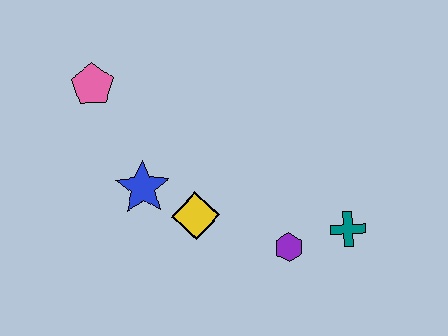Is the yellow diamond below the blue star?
Yes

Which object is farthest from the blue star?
The teal cross is farthest from the blue star.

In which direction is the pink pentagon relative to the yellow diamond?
The pink pentagon is above the yellow diamond.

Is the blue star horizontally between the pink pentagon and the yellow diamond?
Yes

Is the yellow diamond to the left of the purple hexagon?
Yes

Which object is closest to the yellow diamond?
The blue star is closest to the yellow diamond.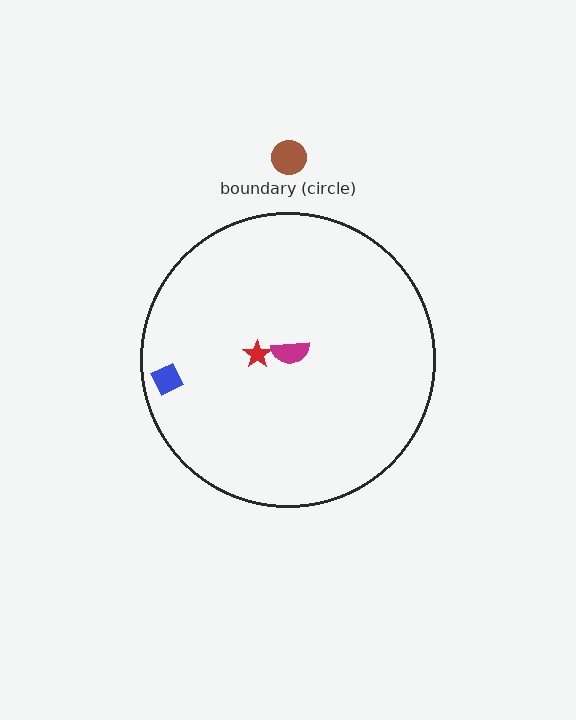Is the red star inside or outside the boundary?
Inside.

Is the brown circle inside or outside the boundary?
Outside.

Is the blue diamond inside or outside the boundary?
Inside.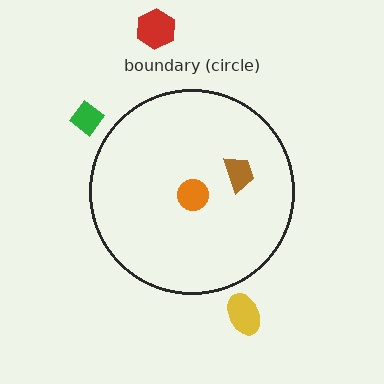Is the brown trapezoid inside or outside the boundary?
Inside.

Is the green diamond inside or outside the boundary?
Outside.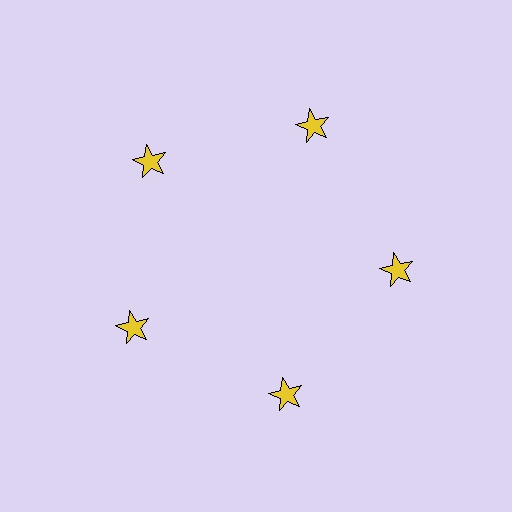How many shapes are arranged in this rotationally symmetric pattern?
There are 5 shapes, arranged in 5 groups of 1.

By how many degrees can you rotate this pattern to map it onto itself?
The pattern maps onto itself every 72 degrees of rotation.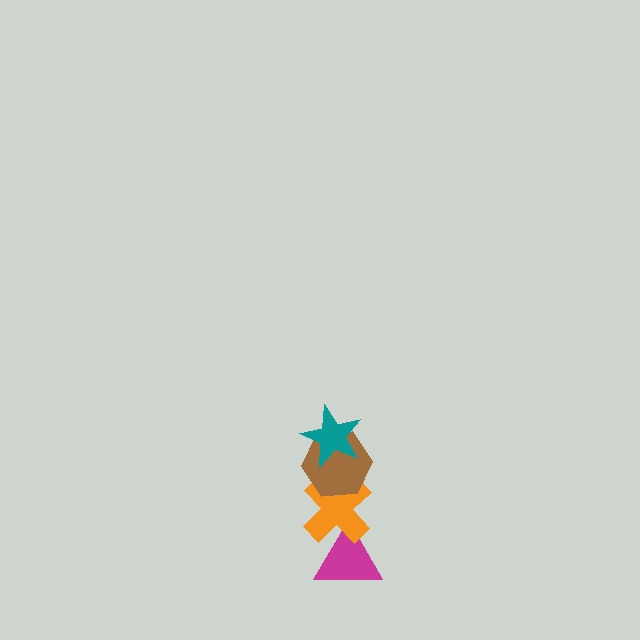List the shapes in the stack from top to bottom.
From top to bottom: the teal star, the brown hexagon, the orange cross, the magenta triangle.